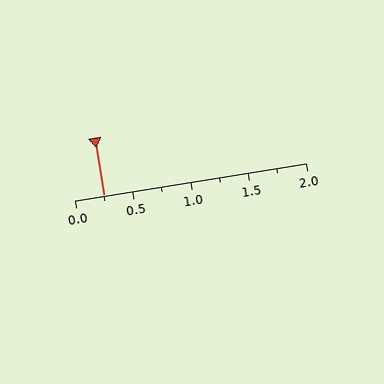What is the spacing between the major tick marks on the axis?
The major ticks are spaced 0.5 apart.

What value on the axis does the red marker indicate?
The marker indicates approximately 0.25.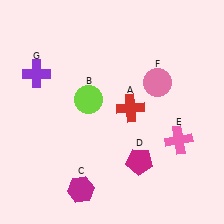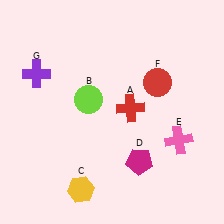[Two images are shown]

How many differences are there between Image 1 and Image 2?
There are 2 differences between the two images.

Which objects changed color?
C changed from magenta to yellow. F changed from pink to red.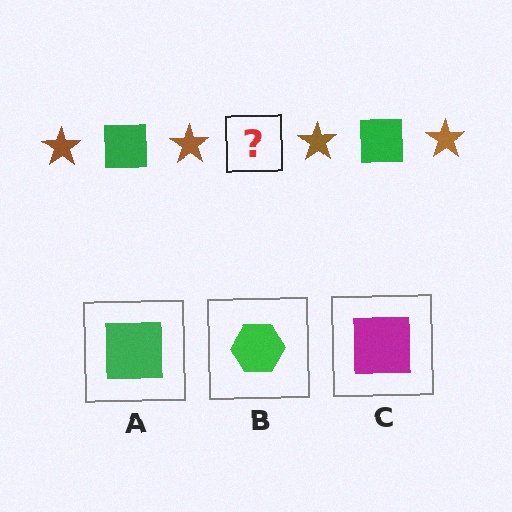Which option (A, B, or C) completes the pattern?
A.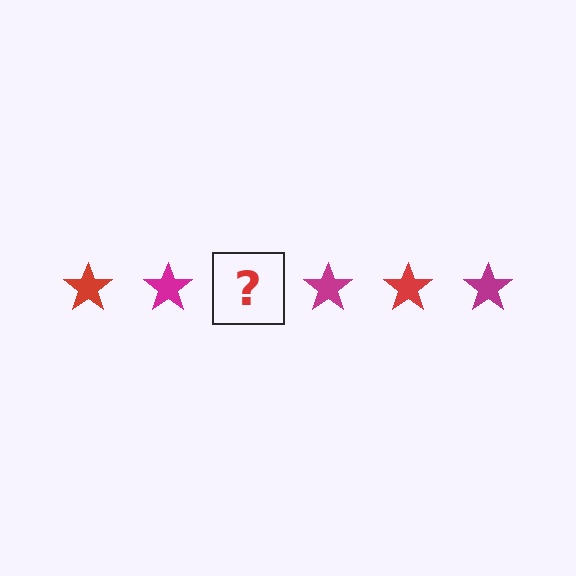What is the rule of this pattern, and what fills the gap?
The rule is that the pattern cycles through red, magenta stars. The gap should be filled with a red star.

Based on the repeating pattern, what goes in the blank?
The blank should be a red star.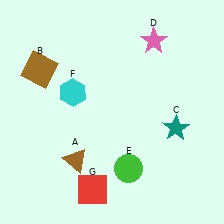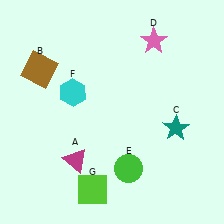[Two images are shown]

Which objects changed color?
A changed from brown to magenta. G changed from red to lime.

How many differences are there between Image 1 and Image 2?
There are 2 differences between the two images.